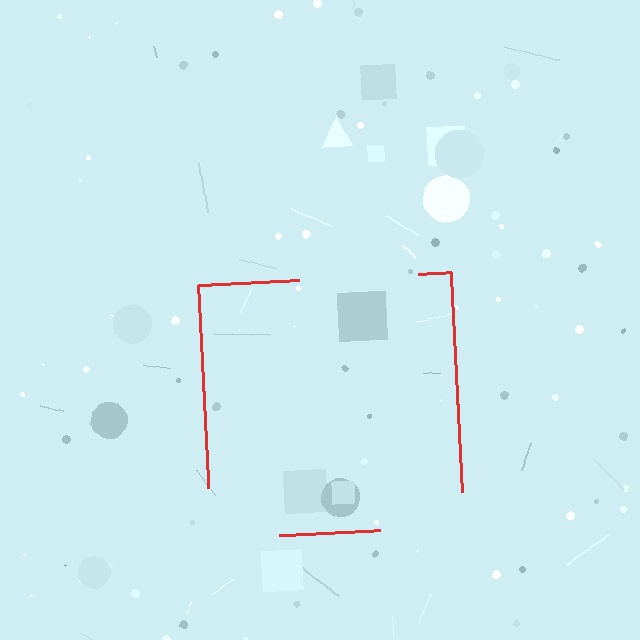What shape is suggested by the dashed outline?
The dashed outline suggests a square.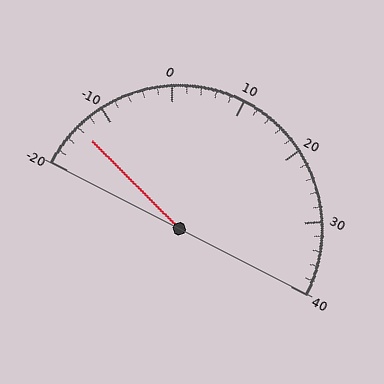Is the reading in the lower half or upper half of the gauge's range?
The reading is in the lower half of the range (-20 to 40).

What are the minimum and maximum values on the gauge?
The gauge ranges from -20 to 40.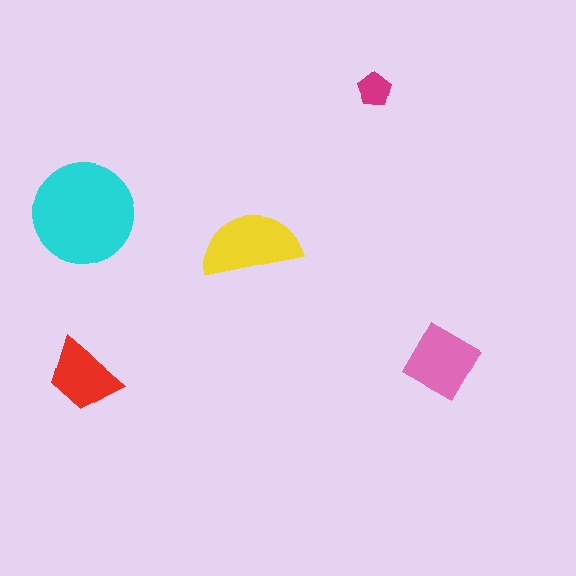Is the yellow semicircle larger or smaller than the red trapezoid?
Larger.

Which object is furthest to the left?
The cyan circle is leftmost.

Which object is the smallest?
The magenta pentagon.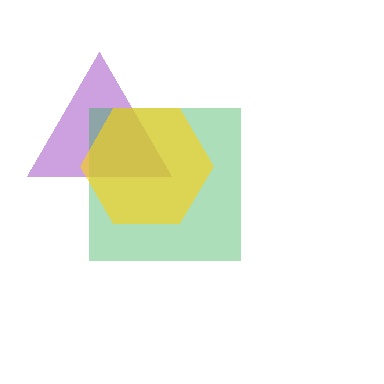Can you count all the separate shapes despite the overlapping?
Yes, there are 3 separate shapes.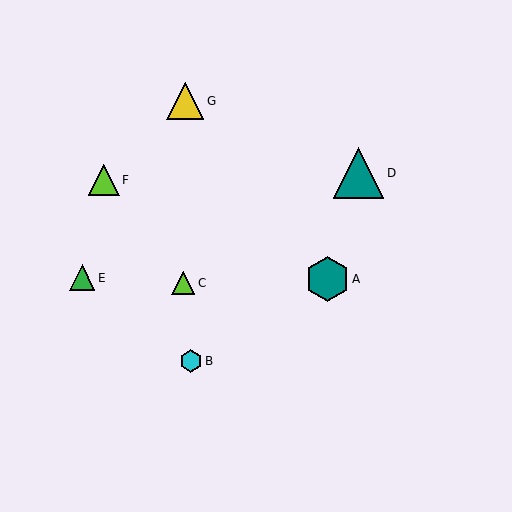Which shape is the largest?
The teal triangle (labeled D) is the largest.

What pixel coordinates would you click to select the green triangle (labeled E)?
Click at (82, 278) to select the green triangle E.